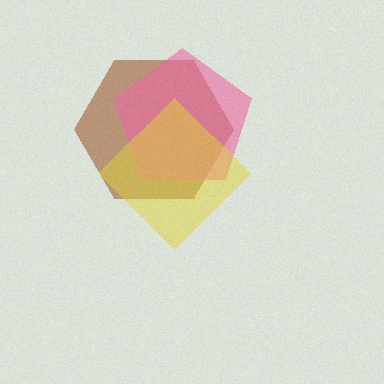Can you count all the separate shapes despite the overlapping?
Yes, there are 3 separate shapes.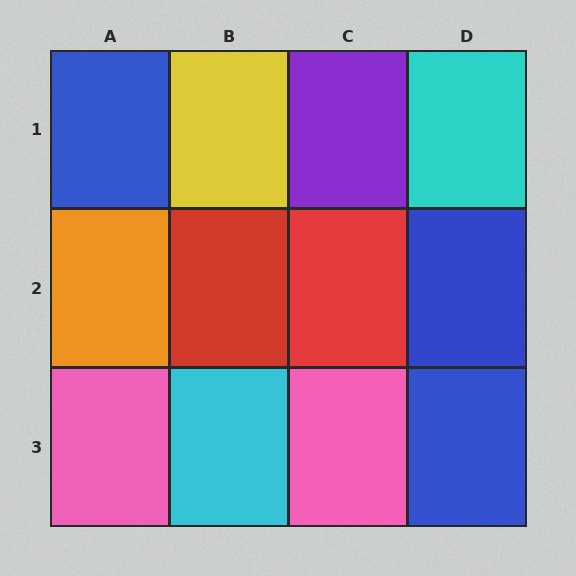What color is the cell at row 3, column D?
Blue.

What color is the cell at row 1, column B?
Yellow.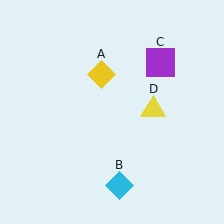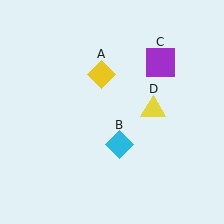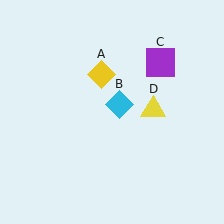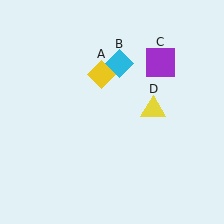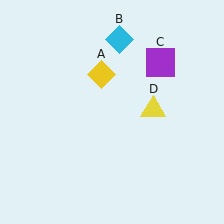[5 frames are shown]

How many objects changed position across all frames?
1 object changed position: cyan diamond (object B).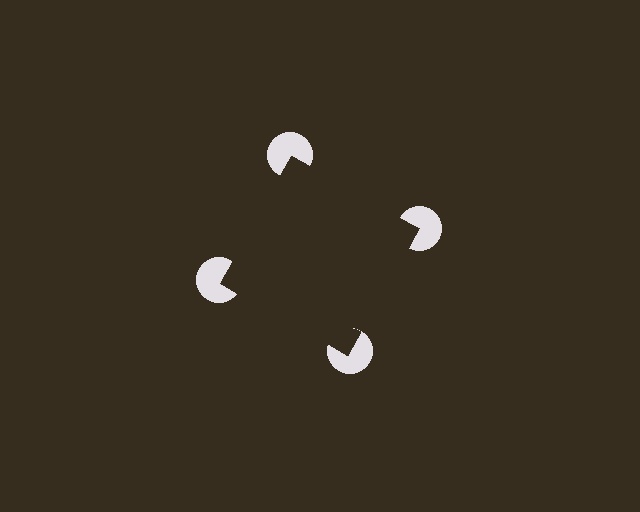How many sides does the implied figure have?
4 sides.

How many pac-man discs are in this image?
There are 4 — one at each vertex of the illusory square.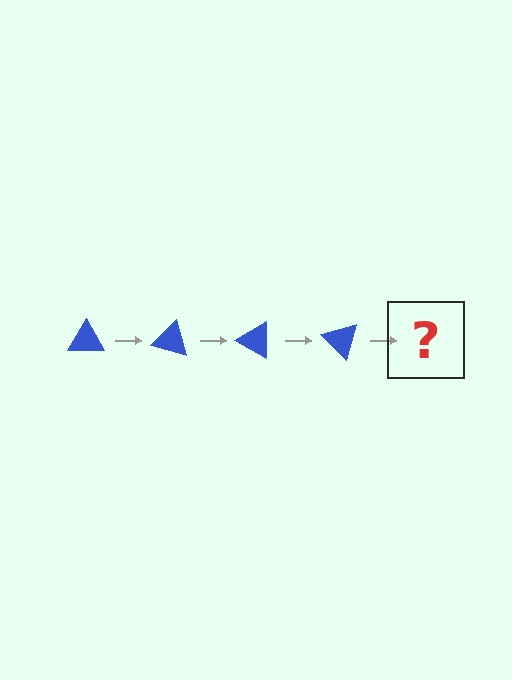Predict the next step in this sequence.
The next step is a blue triangle rotated 60 degrees.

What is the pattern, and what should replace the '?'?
The pattern is that the triangle rotates 15 degrees each step. The '?' should be a blue triangle rotated 60 degrees.